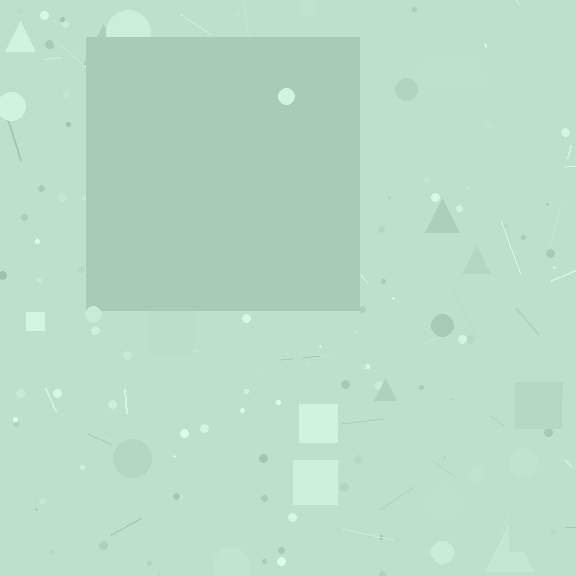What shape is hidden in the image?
A square is hidden in the image.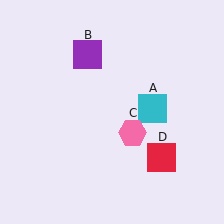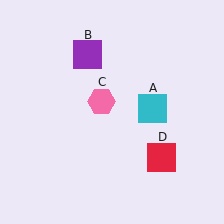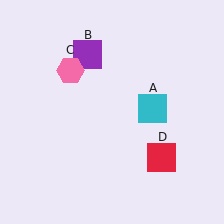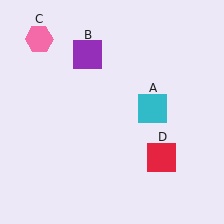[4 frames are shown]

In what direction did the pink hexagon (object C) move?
The pink hexagon (object C) moved up and to the left.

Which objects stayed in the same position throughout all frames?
Cyan square (object A) and purple square (object B) and red square (object D) remained stationary.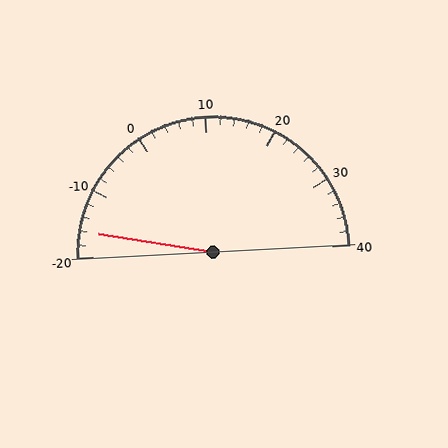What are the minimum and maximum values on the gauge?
The gauge ranges from -20 to 40.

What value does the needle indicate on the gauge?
The needle indicates approximately -16.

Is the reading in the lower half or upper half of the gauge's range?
The reading is in the lower half of the range (-20 to 40).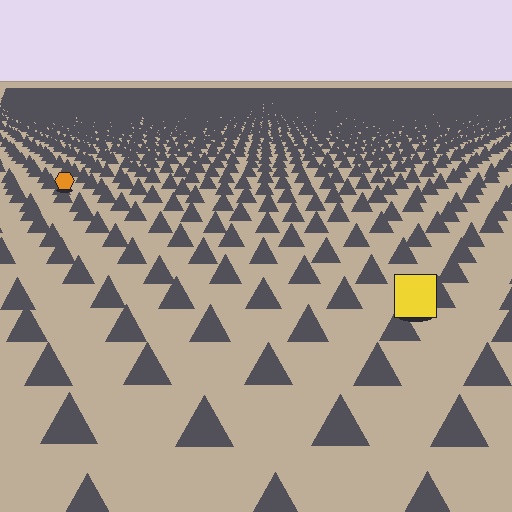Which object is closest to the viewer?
The yellow square is closest. The texture marks near it are larger and more spread out.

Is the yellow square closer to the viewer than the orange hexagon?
Yes. The yellow square is closer — you can tell from the texture gradient: the ground texture is coarser near it.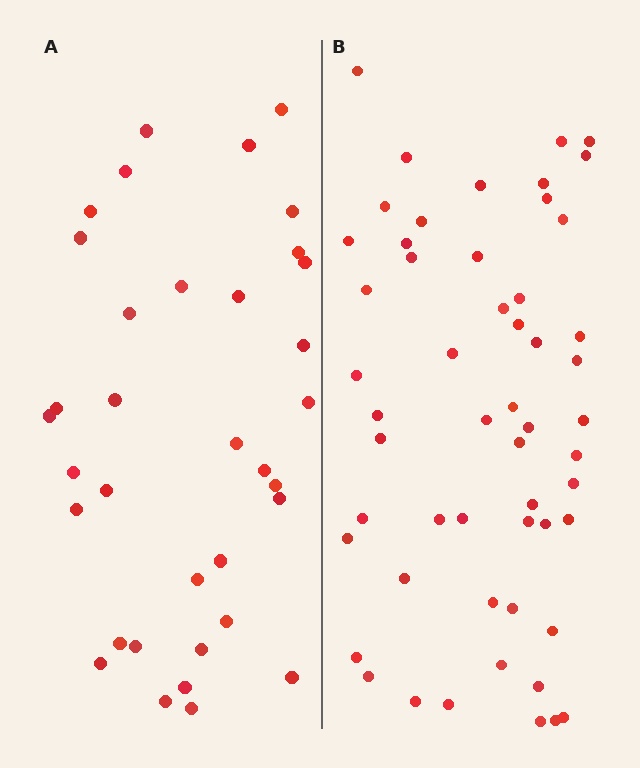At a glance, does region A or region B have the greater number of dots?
Region B (the right region) has more dots.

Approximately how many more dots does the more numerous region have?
Region B has approximately 20 more dots than region A.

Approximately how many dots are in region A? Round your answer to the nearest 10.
About 40 dots. (The exact count is 35, which rounds to 40.)